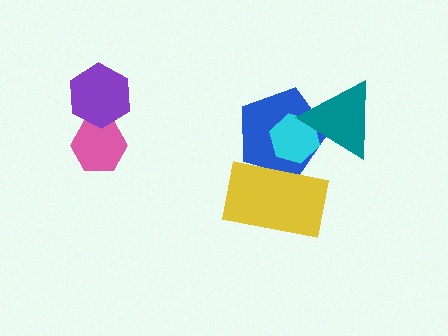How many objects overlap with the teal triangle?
2 objects overlap with the teal triangle.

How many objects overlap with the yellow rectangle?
2 objects overlap with the yellow rectangle.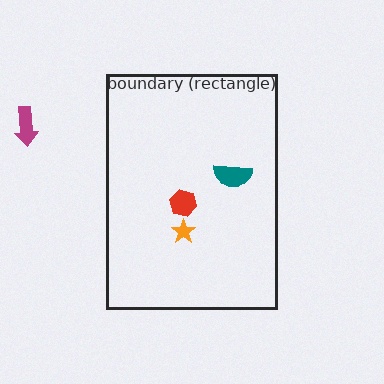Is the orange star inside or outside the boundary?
Inside.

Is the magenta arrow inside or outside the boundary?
Outside.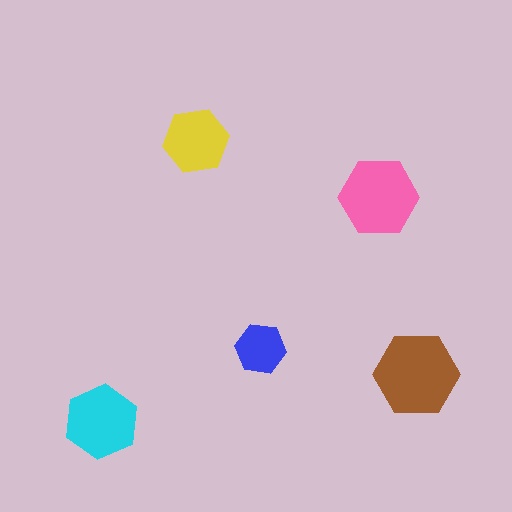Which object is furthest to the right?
The brown hexagon is rightmost.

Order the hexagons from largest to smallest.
the brown one, the pink one, the cyan one, the yellow one, the blue one.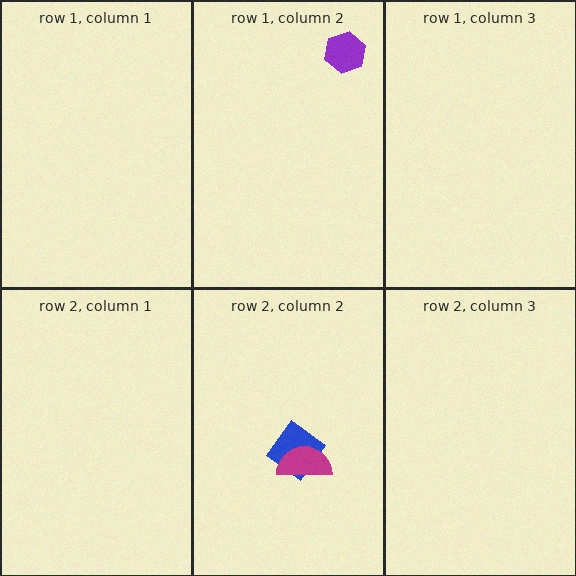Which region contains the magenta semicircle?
The row 2, column 2 region.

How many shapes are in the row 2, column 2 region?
2.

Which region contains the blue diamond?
The row 2, column 2 region.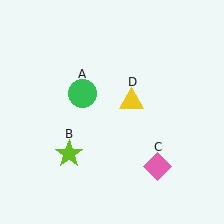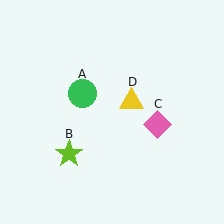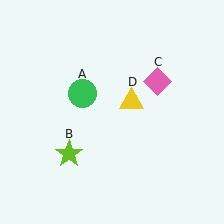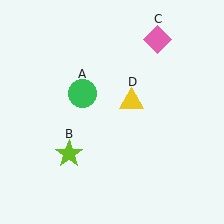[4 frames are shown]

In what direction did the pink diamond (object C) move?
The pink diamond (object C) moved up.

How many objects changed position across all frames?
1 object changed position: pink diamond (object C).